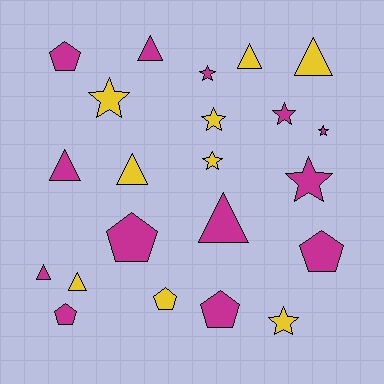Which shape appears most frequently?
Triangle, with 8 objects.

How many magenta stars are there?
There are 4 magenta stars.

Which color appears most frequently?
Magenta, with 13 objects.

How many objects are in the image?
There are 22 objects.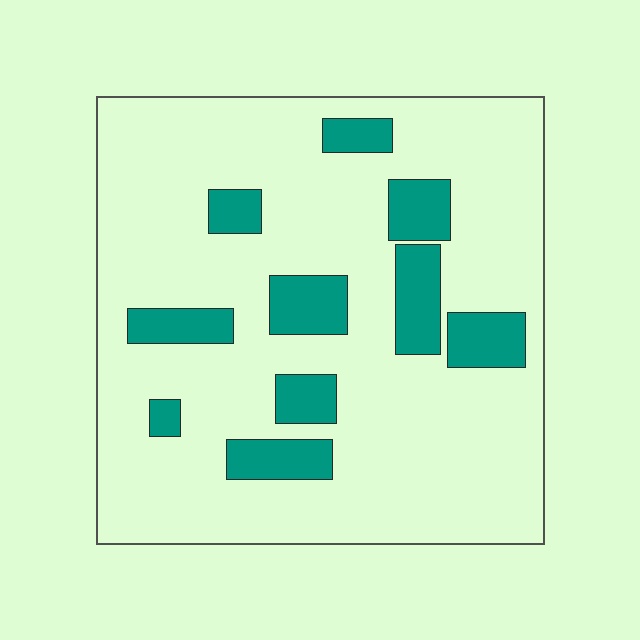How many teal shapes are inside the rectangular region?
10.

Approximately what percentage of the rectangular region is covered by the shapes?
Approximately 20%.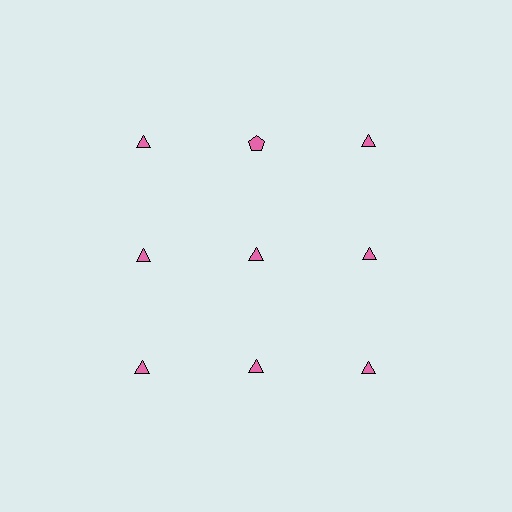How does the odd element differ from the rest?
It has a different shape: pentagon instead of triangle.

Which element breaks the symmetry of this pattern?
The pink pentagon in the top row, second from left column breaks the symmetry. All other shapes are pink triangles.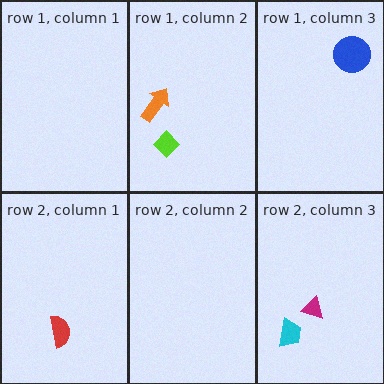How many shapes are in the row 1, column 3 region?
1.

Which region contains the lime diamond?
The row 1, column 2 region.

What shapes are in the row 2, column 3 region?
The cyan trapezoid, the magenta triangle.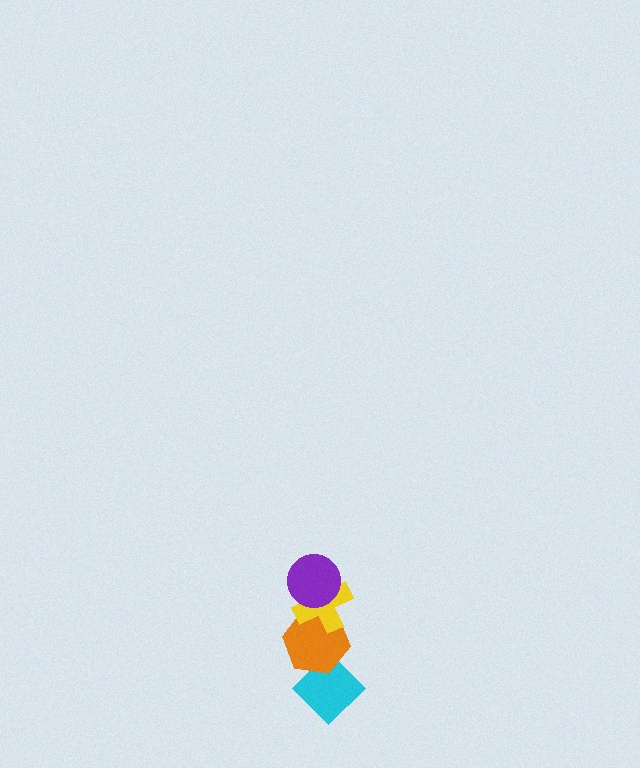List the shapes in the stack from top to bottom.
From top to bottom: the purple circle, the yellow cross, the orange hexagon, the cyan diamond.